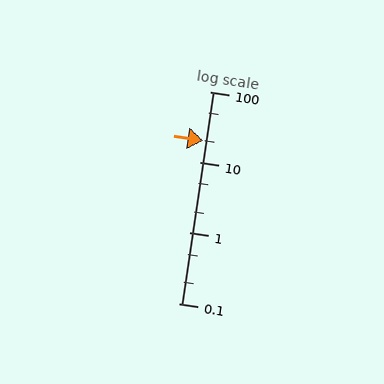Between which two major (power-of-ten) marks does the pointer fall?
The pointer is between 10 and 100.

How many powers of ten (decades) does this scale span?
The scale spans 3 decades, from 0.1 to 100.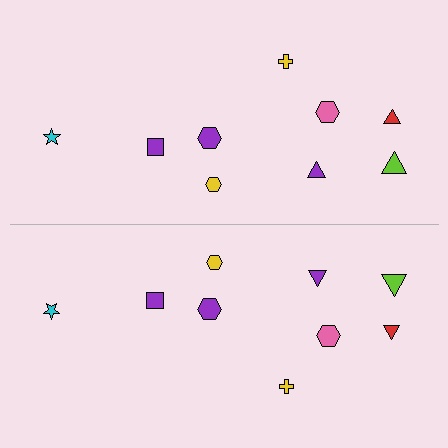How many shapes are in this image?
There are 18 shapes in this image.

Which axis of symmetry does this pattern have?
The pattern has a horizontal axis of symmetry running through the center of the image.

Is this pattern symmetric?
Yes, this pattern has bilateral (reflection) symmetry.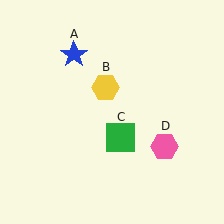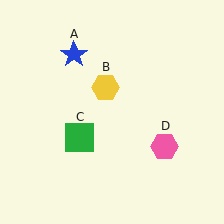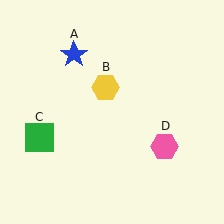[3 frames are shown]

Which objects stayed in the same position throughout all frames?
Blue star (object A) and yellow hexagon (object B) and pink hexagon (object D) remained stationary.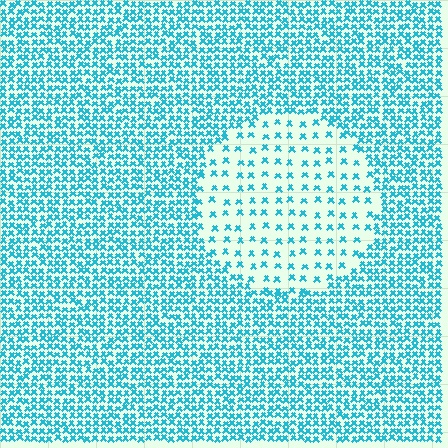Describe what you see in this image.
The image contains small cyan elements arranged at two different densities. A circle-shaped region is visible where the elements are less densely packed than the surrounding area.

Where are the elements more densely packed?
The elements are more densely packed outside the circle boundary.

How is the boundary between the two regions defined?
The boundary is defined by a change in element density (approximately 2.9x ratio). All elements are the same color, size, and shape.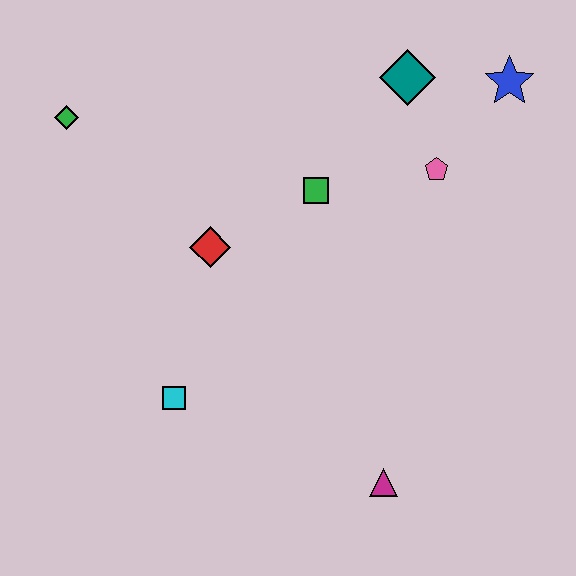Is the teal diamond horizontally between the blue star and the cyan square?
Yes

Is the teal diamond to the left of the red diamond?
No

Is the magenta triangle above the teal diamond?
No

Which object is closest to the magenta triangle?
The cyan square is closest to the magenta triangle.